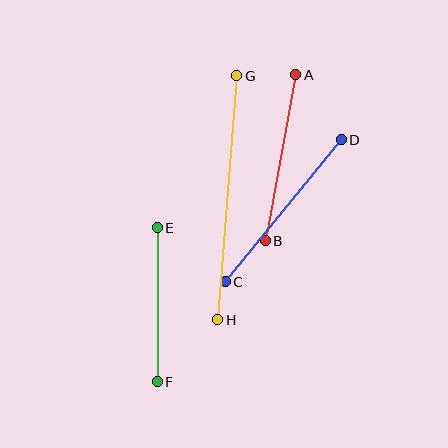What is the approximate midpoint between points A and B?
The midpoint is at approximately (280, 158) pixels.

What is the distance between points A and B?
The distance is approximately 169 pixels.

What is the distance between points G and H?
The distance is approximately 245 pixels.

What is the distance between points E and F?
The distance is approximately 154 pixels.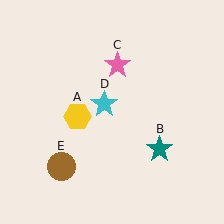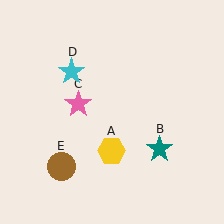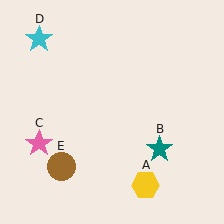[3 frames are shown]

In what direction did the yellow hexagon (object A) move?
The yellow hexagon (object A) moved down and to the right.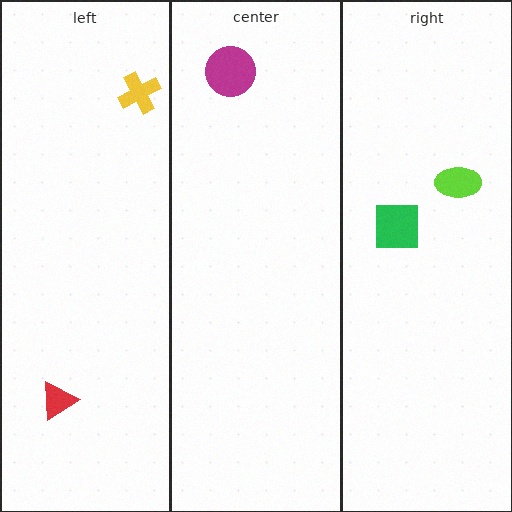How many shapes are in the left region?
2.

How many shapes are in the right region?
2.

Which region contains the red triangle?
The left region.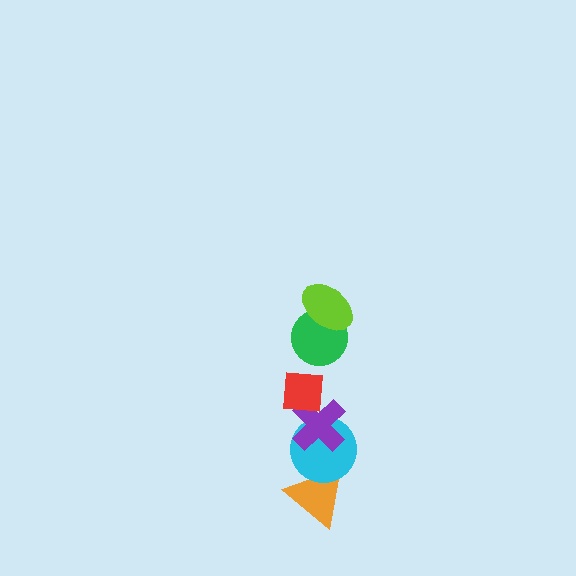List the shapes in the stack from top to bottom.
From top to bottom: the lime ellipse, the green circle, the red square, the purple cross, the cyan circle, the orange triangle.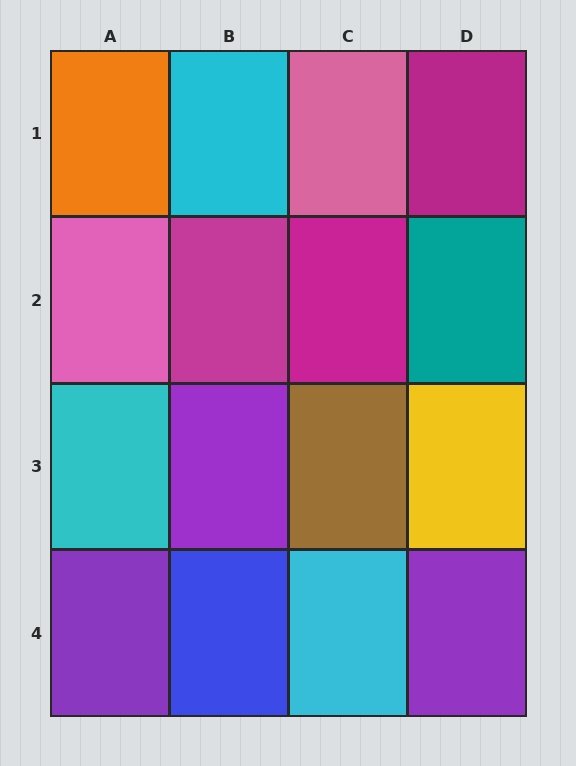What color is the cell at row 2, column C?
Magenta.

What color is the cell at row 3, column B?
Purple.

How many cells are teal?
1 cell is teal.